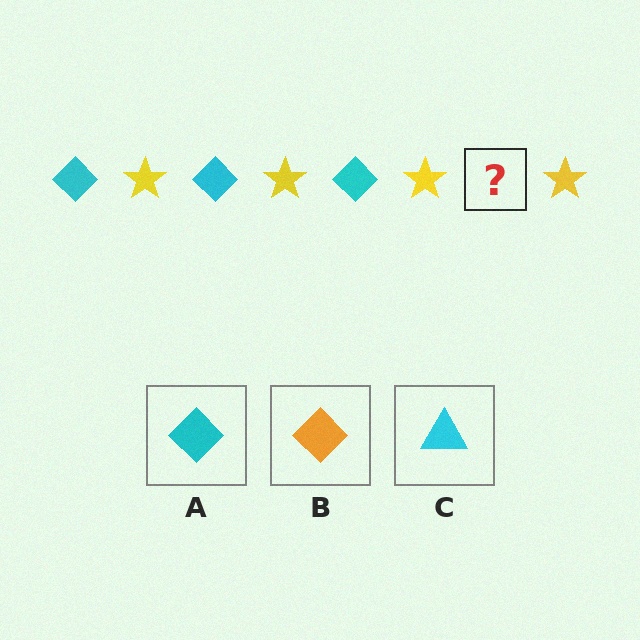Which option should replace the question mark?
Option A.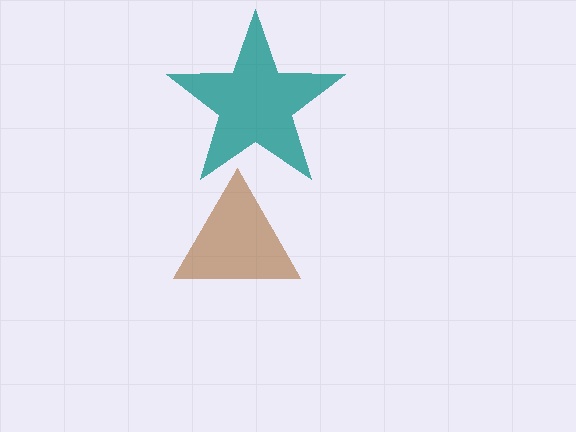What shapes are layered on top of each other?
The layered shapes are: a brown triangle, a teal star.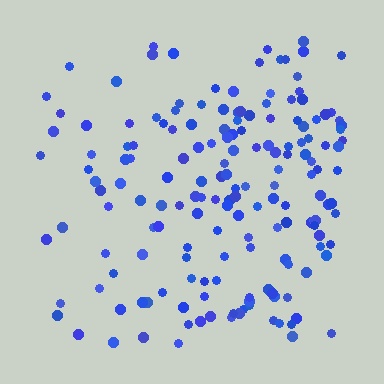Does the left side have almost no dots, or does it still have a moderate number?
Still a moderate number, just noticeably fewer than the right.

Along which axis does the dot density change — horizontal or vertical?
Horizontal.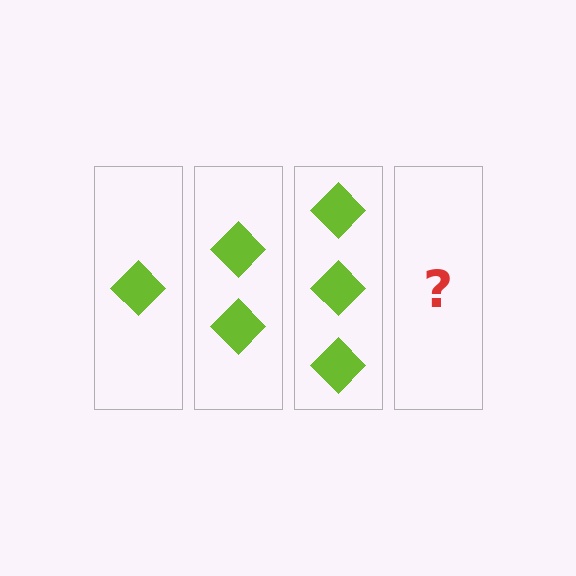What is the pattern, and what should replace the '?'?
The pattern is that each step adds one more diamond. The '?' should be 4 diamonds.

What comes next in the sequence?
The next element should be 4 diamonds.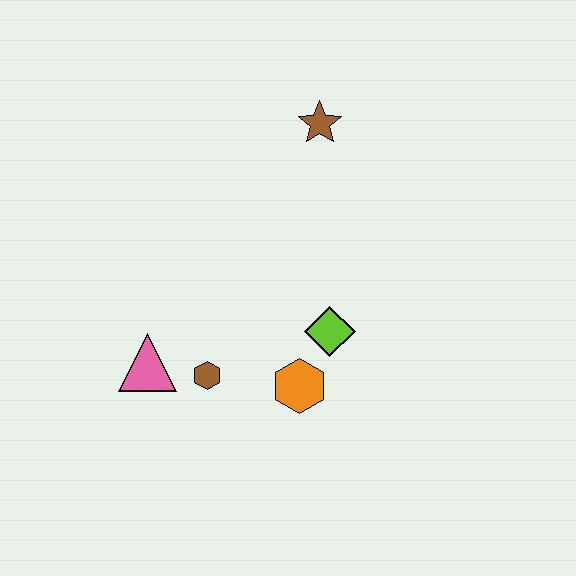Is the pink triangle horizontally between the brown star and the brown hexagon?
No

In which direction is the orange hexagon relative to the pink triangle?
The orange hexagon is to the right of the pink triangle.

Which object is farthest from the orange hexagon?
The brown star is farthest from the orange hexagon.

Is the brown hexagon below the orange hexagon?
No